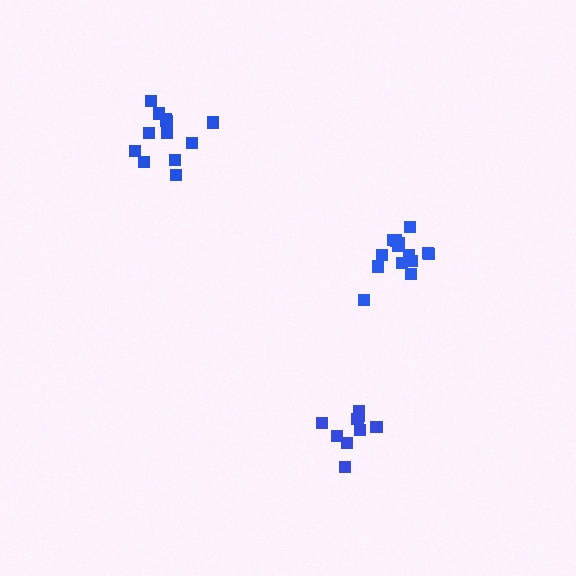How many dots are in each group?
Group 1: 9 dots, Group 2: 12 dots, Group 3: 14 dots (35 total).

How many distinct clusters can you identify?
There are 3 distinct clusters.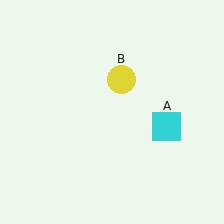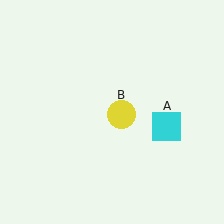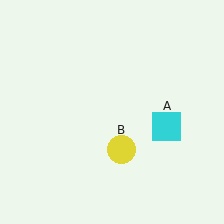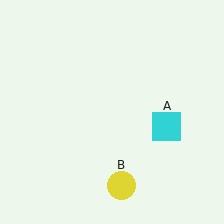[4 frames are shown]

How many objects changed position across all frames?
1 object changed position: yellow circle (object B).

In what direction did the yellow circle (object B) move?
The yellow circle (object B) moved down.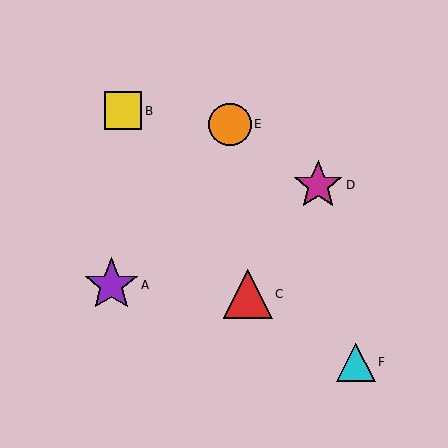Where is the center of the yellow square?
The center of the yellow square is at (123, 111).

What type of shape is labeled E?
Shape E is an orange circle.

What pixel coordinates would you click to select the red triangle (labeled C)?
Click at (248, 294) to select the red triangle C.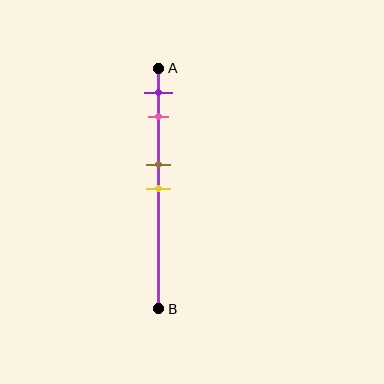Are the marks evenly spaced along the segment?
No, the marks are not evenly spaced.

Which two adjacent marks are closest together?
The brown and yellow marks are the closest adjacent pair.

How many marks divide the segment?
There are 4 marks dividing the segment.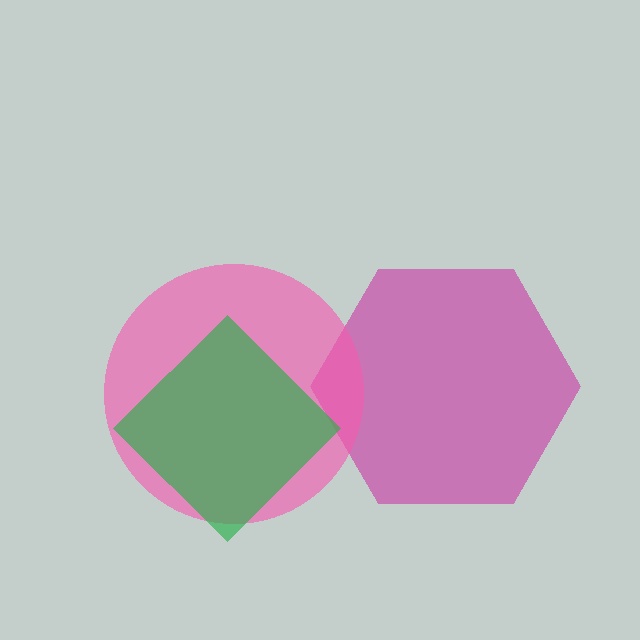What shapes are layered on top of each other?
The layered shapes are: a magenta hexagon, a pink circle, a green diamond.